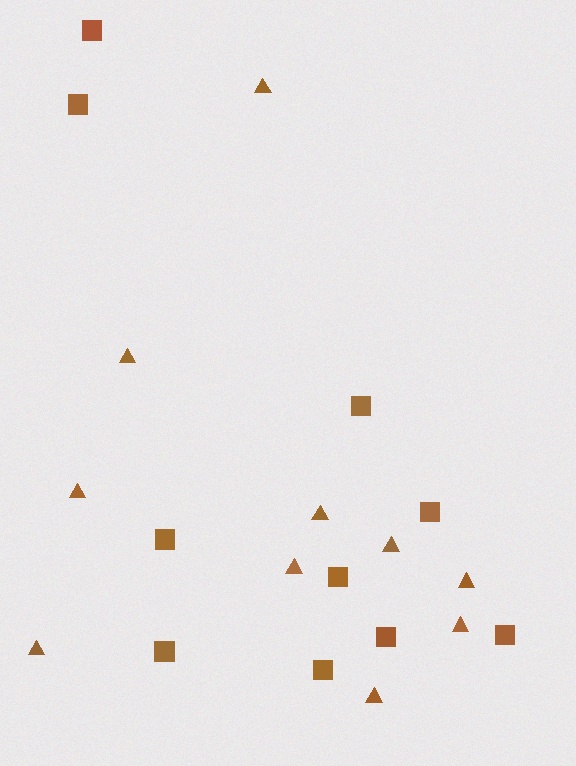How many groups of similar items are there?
There are 2 groups: one group of triangles (10) and one group of squares (10).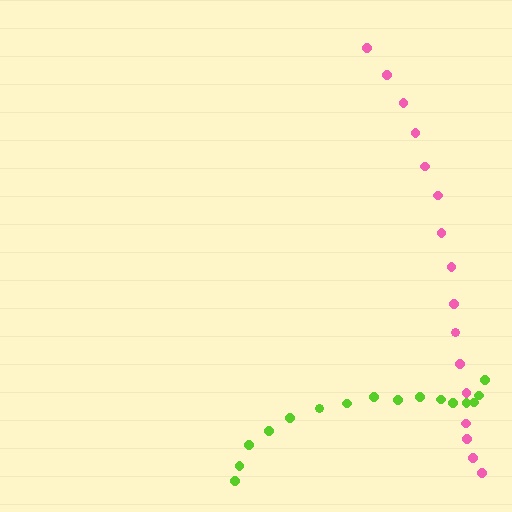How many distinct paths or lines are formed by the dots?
There are 2 distinct paths.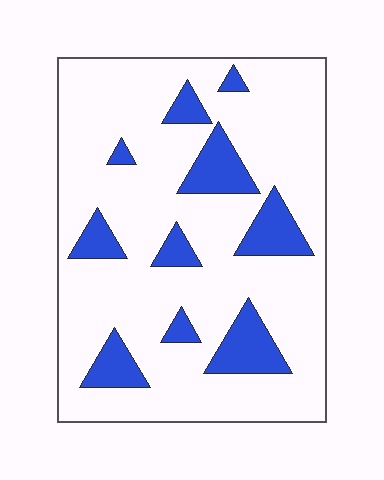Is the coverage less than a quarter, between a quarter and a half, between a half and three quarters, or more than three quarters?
Less than a quarter.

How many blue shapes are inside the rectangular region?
10.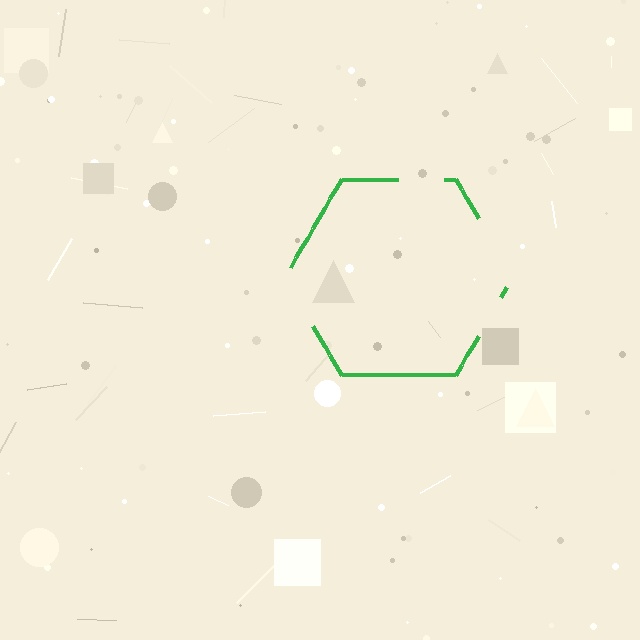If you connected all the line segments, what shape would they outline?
They would outline a hexagon.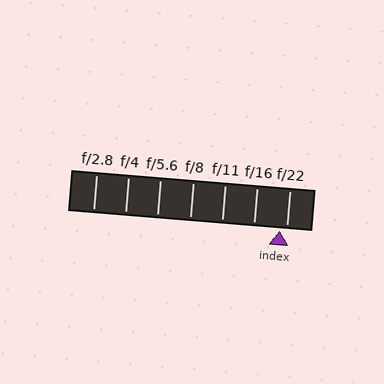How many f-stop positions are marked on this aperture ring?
There are 7 f-stop positions marked.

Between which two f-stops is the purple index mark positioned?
The index mark is between f/16 and f/22.